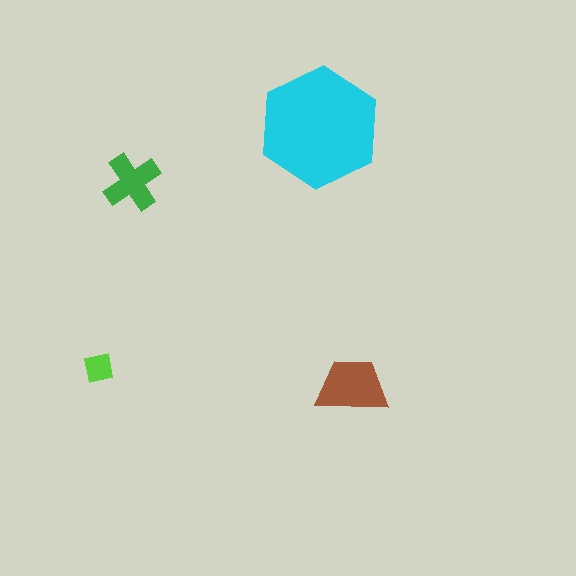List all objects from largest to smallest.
The cyan hexagon, the brown trapezoid, the green cross, the lime square.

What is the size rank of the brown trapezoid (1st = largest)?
2nd.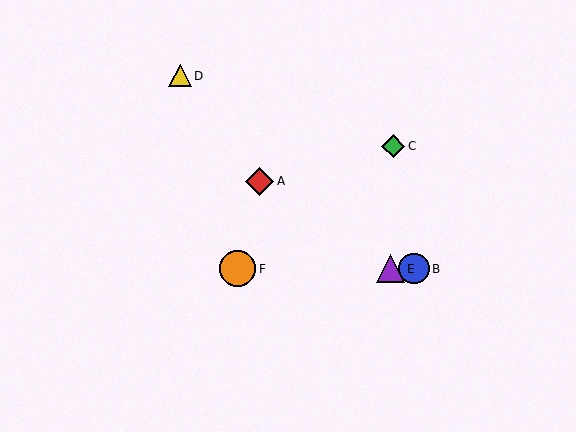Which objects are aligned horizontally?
Objects B, E, F are aligned horizontally.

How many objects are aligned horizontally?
3 objects (B, E, F) are aligned horizontally.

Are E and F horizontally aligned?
Yes, both are at y≈269.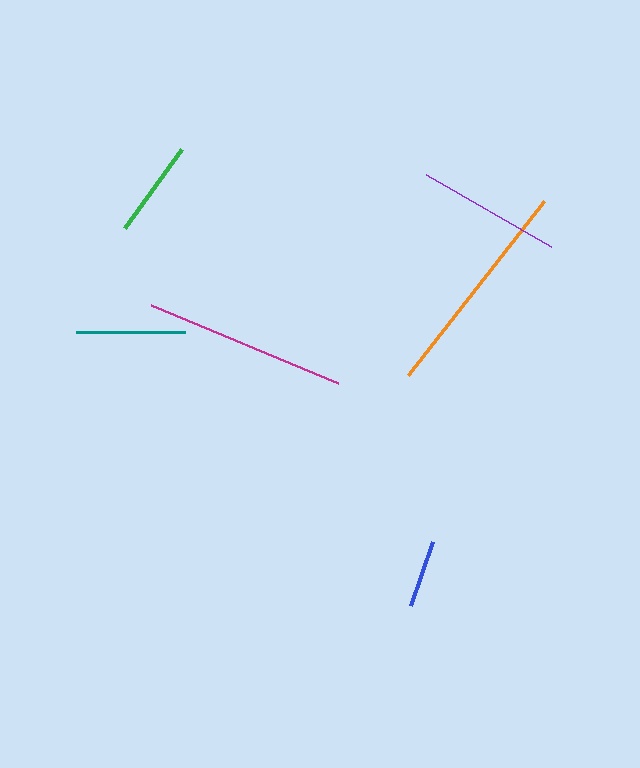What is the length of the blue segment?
The blue segment is approximately 68 pixels long.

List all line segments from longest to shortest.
From longest to shortest: orange, magenta, purple, teal, green, blue.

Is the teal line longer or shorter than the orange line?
The orange line is longer than the teal line.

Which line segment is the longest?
The orange line is the longest at approximately 221 pixels.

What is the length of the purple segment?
The purple segment is approximately 145 pixels long.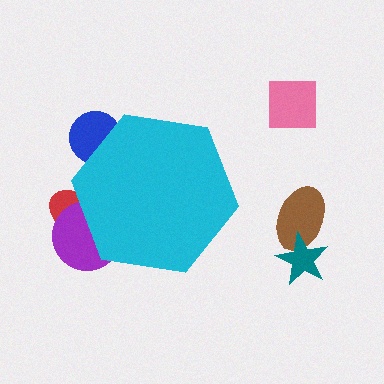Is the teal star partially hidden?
No, the teal star is fully visible.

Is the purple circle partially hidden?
Yes, the purple circle is partially hidden behind the cyan hexagon.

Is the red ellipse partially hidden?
Yes, the red ellipse is partially hidden behind the cyan hexagon.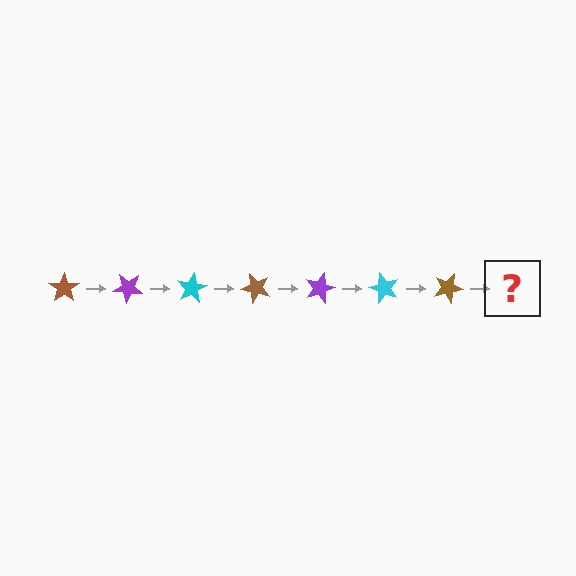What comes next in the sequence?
The next element should be a purple star, rotated 280 degrees from the start.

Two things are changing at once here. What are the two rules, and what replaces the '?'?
The two rules are that it rotates 40 degrees each step and the color cycles through brown, purple, and cyan. The '?' should be a purple star, rotated 280 degrees from the start.